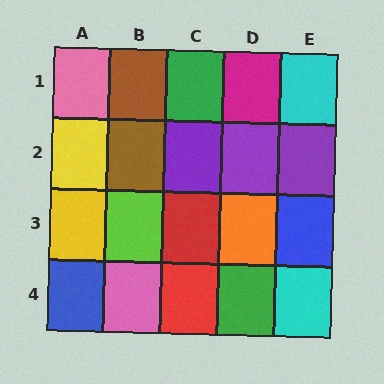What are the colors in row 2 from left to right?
Yellow, brown, purple, purple, purple.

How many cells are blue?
2 cells are blue.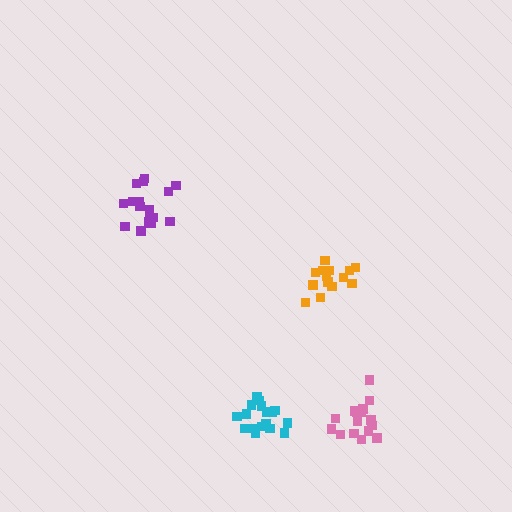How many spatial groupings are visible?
There are 4 spatial groupings.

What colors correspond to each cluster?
The clusters are colored: purple, cyan, orange, pink.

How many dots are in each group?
Group 1: 17 dots, Group 2: 17 dots, Group 3: 15 dots, Group 4: 17 dots (66 total).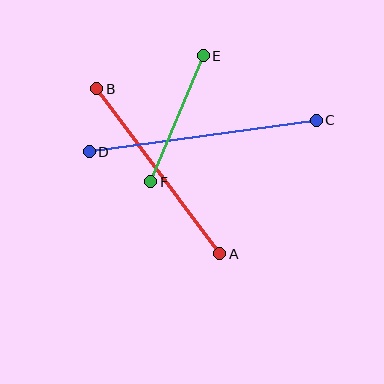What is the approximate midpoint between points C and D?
The midpoint is at approximately (203, 136) pixels.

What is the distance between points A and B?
The distance is approximately 206 pixels.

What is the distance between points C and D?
The distance is approximately 229 pixels.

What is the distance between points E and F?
The distance is approximately 137 pixels.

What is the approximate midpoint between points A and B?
The midpoint is at approximately (158, 171) pixels.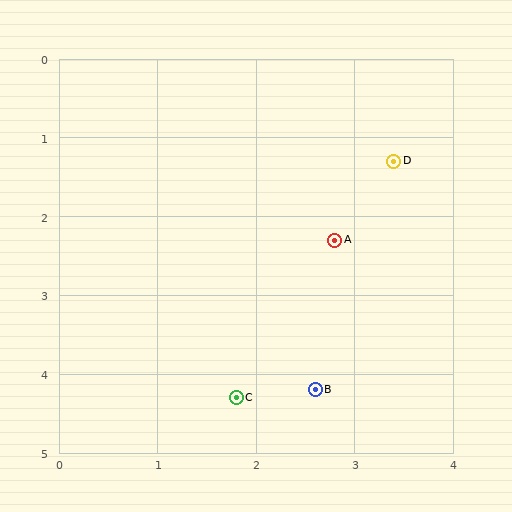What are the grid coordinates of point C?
Point C is at approximately (1.8, 4.3).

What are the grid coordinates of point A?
Point A is at approximately (2.8, 2.3).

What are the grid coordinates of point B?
Point B is at approximately (2.6, 4.2).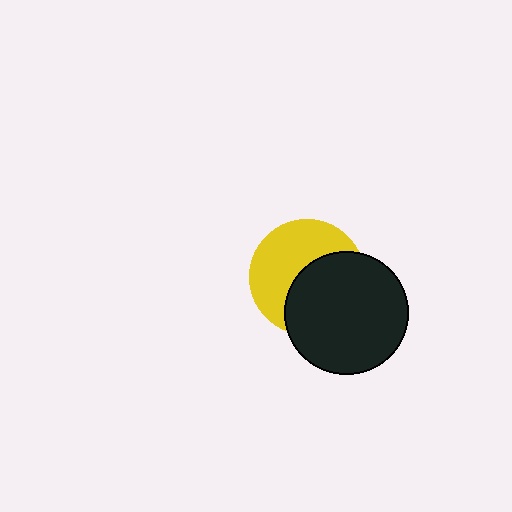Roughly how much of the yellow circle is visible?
About half of it is visible (roughly 51%).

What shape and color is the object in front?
The object in front is a black circle.